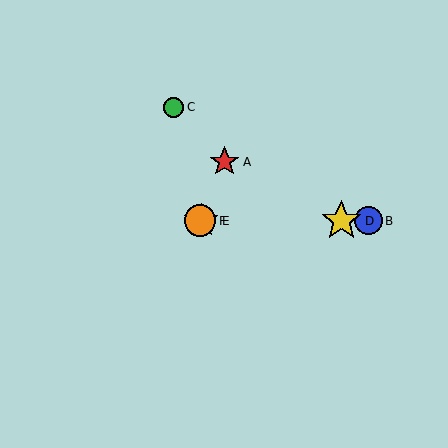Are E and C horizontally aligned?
No, E is at y≈221 and C is at y≈108.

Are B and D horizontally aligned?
Yes, both are at y≈221.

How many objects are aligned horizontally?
4 objects (B, D, E, F) are aligned horizontally.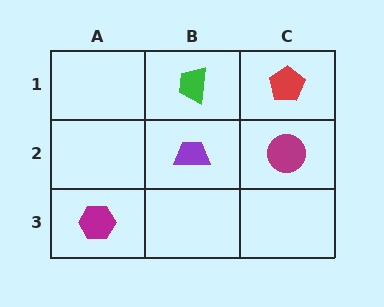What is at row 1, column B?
A green trapezoid.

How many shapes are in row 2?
2 shapes.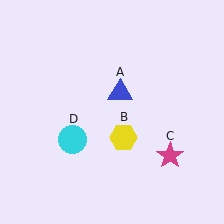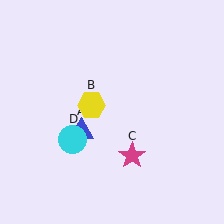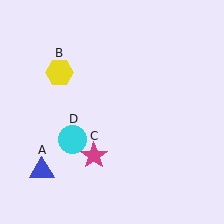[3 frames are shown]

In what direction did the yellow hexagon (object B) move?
The yellow hexagon (object B) moved up and to the left.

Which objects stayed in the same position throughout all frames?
Cyan circle (object D) remained stationary.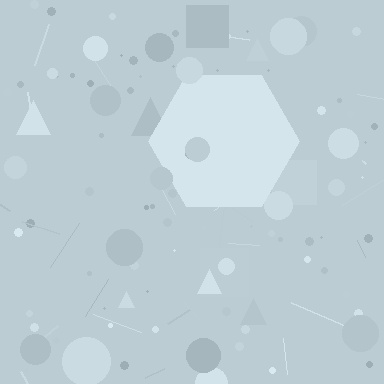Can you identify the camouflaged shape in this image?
The camouflaged shape is a hexagon.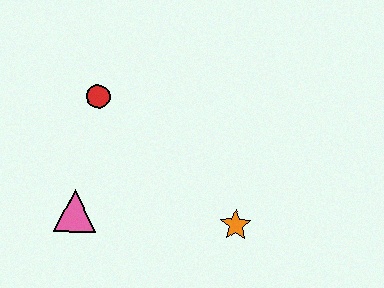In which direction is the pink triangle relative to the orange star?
The pink triangle is to the left of the orange star.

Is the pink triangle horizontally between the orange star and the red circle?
No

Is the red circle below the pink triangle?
No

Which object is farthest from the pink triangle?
The orange star is farthest from the pink triangle.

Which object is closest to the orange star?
The pink triangle is closest to the orange star.